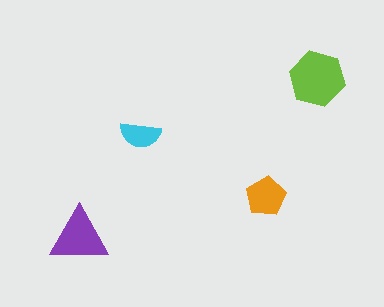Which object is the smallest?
The cyan semicircle.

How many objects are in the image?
There are 4 objects in the image.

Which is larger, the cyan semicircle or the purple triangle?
The purple triangle.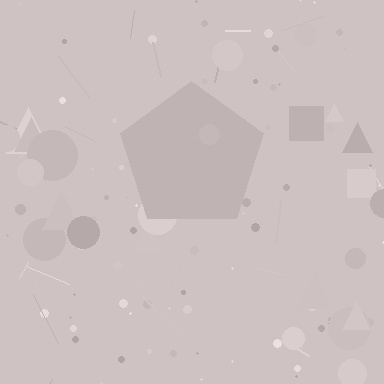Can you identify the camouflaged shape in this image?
The camouflaged shape is a pentagon.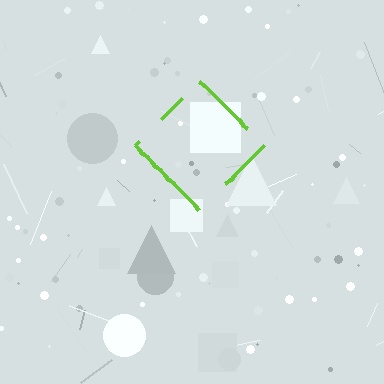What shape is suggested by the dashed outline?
The dashed outline suggests a diamond.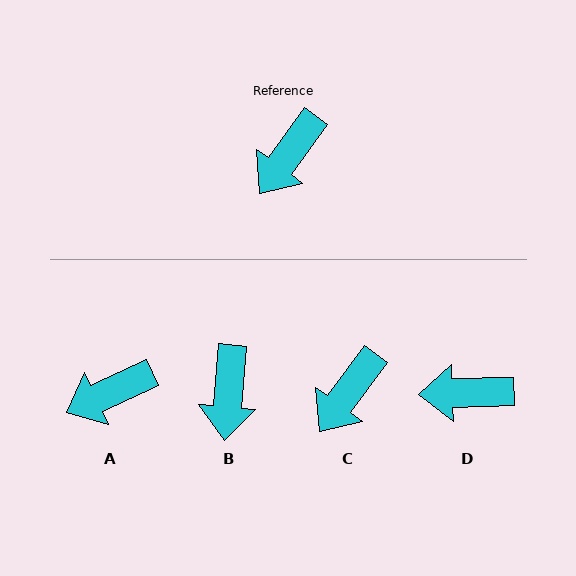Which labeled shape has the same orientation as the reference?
C.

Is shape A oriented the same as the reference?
No, it is off by about 29 degrees.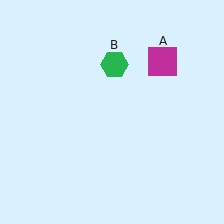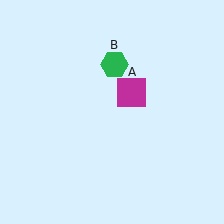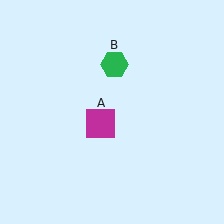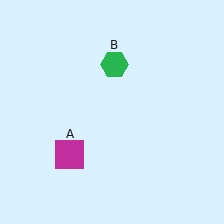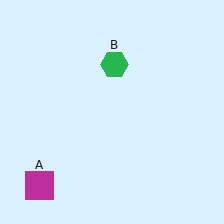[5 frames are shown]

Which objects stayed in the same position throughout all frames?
Green hexagon (object B) remained stationary.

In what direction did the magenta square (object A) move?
The magenta square (object A) moved down and to the left.